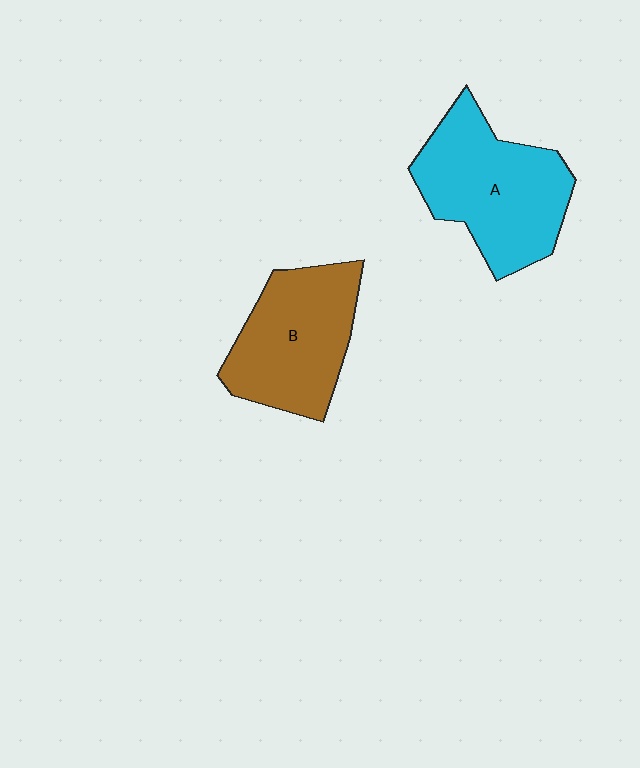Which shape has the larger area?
Shape A (cyan).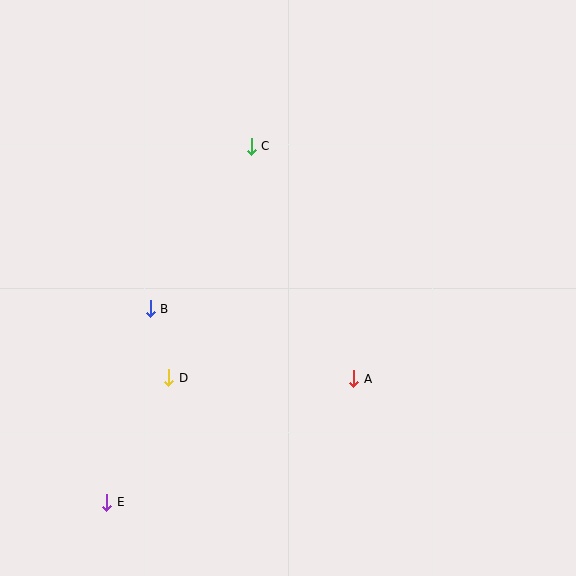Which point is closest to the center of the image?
Point A at (354, 379) is closest to the center.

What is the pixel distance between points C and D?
The distance between C and D is 246 pixels.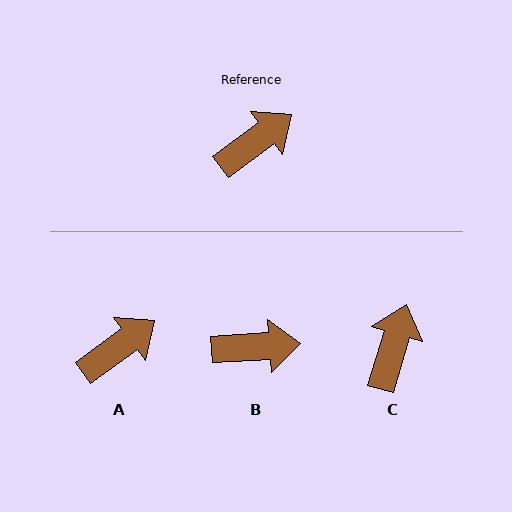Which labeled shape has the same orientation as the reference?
A.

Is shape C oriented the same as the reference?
No, it is off by about 36 degrees.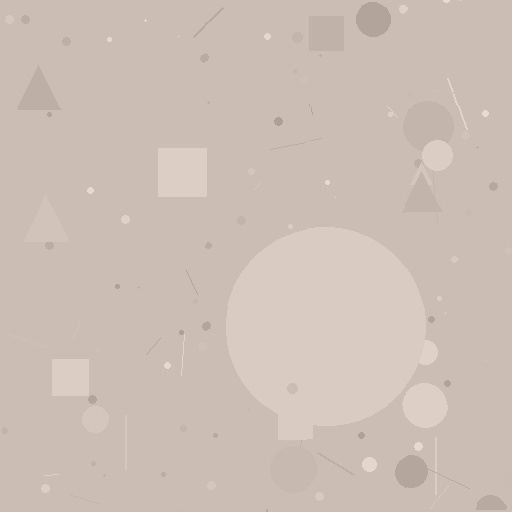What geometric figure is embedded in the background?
A circle is embedded in the background.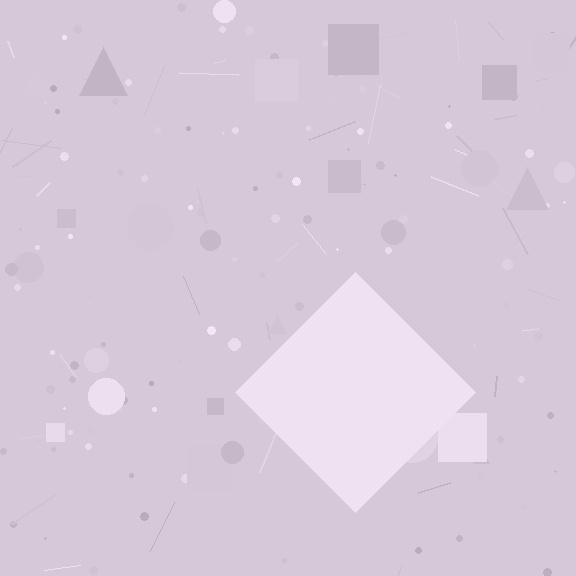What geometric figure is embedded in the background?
A diamond is embedded in the background.